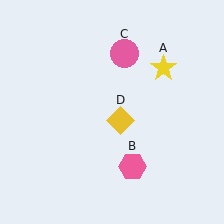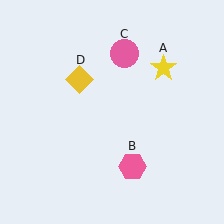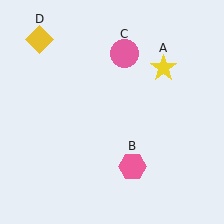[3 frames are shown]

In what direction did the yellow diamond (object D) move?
The yellow diamond (object D) moved up and to the left.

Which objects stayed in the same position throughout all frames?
Yellow star (object A) and pink hexagon (object B) and pink circle (object C) remained stationary.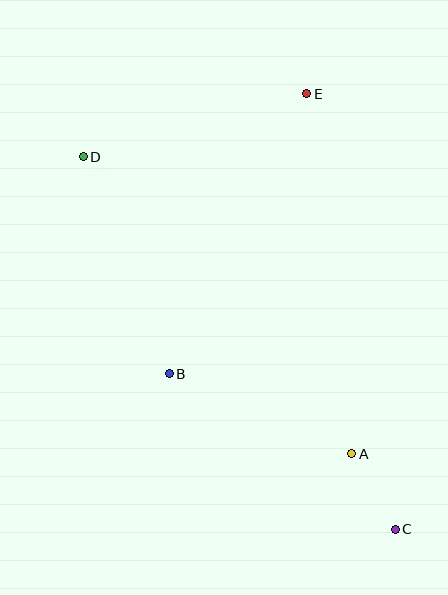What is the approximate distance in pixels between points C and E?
The distance between C and E is approximately 444 pixels.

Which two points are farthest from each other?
Points C and D are farthest from each other.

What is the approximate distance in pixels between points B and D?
The distance between B and D is approximately 233 pixels.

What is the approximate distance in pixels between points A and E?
The distance between A and E is approximately 363 pixels.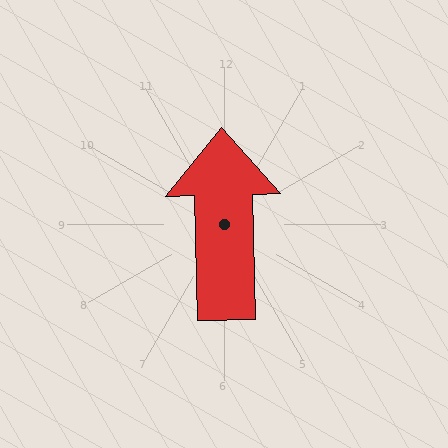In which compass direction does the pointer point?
North.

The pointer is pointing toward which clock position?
Roughly 12 o'clock.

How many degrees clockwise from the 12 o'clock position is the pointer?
Approximately 358 degrees.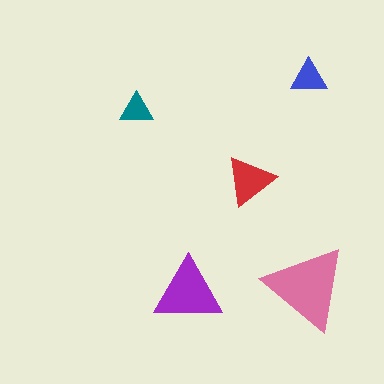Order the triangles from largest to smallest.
the pink one, the purple one, the red one, the blue one, the teal one.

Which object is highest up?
The blue triangle is topmost.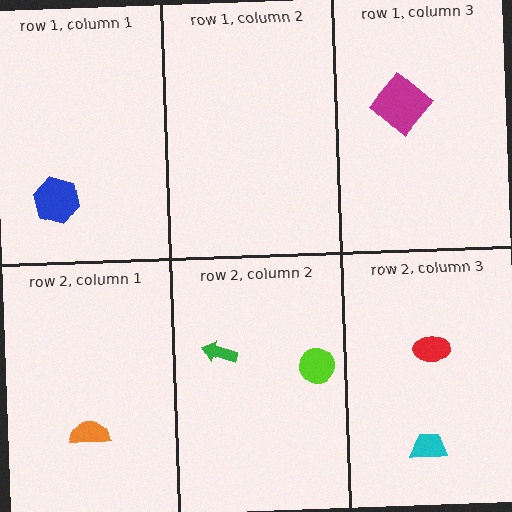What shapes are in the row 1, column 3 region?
The magenta diamond.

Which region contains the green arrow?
The row 2, column 2 region.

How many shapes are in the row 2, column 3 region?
2.